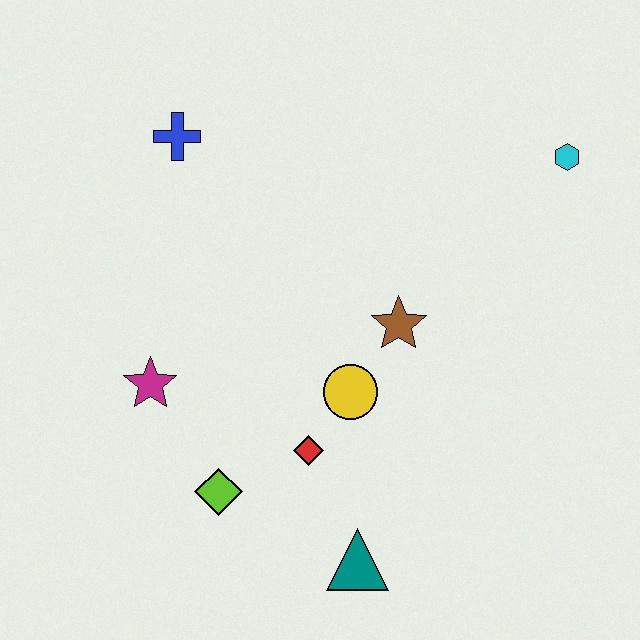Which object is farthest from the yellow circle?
The cyan hexagon is farthest from the yellow circle.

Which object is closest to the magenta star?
The lime diamond is closest to the magenta star.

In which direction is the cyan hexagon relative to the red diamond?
The cyan hexagon is above the red diamond.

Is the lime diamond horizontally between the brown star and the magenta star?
Yes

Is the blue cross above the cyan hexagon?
Yes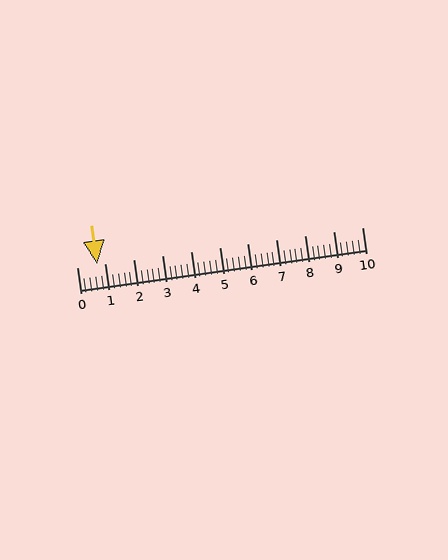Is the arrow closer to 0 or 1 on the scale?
The arrow is closer to 1.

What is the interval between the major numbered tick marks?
The major tick marks are spaced 1 units apart.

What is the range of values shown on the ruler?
The ruler shows values from 0 to 10.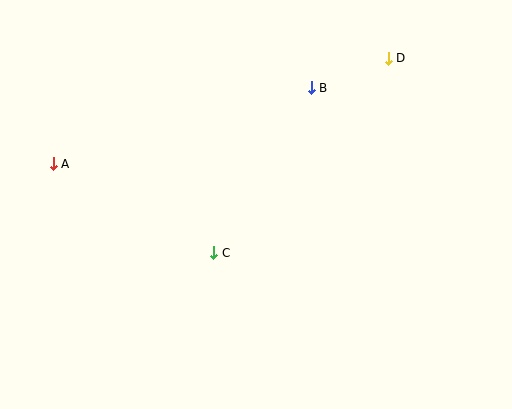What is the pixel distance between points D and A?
The distance between D and A is 351 pixels.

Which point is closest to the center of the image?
Point C at (214, 253) is closest to the center.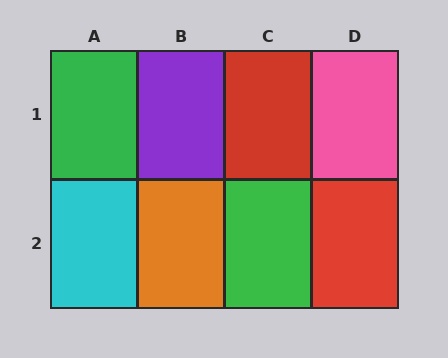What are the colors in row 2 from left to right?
Cyan, orange, green, red.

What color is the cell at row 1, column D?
Pink.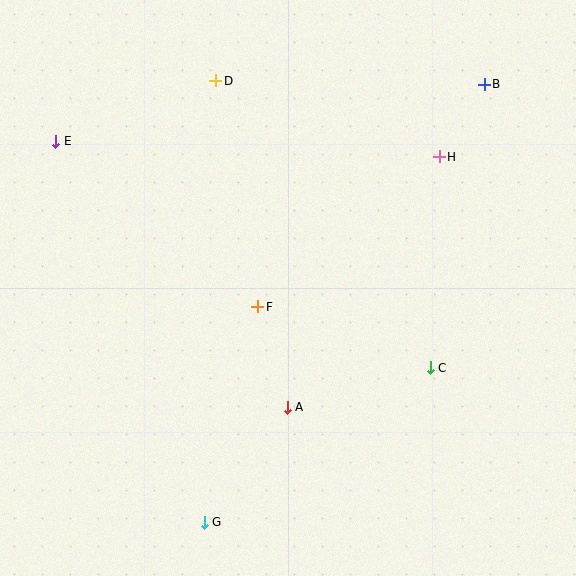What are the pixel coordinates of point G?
Point G is at (204, 522).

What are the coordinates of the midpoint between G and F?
The midpoint between G and F is at (231, 415).